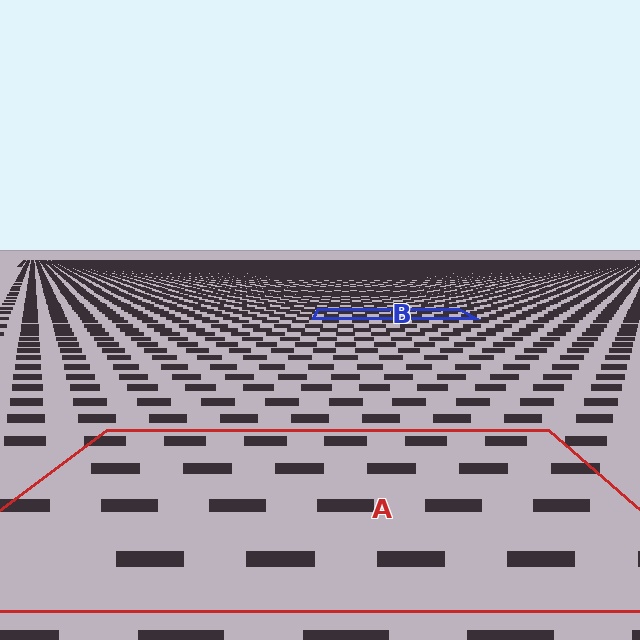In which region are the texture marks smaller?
The texture marks are smaller in region B, because it is farther away.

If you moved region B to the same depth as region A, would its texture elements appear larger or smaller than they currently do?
They would appear larger. At a closer depth, the same texture elements are projected at a bigger on-screen size.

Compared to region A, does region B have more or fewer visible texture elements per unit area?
Region B has more texture elements per unit area — they are packed more densely because it is farther away.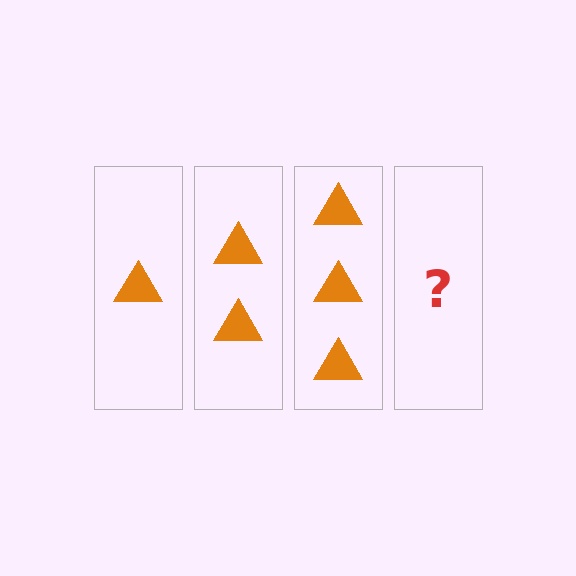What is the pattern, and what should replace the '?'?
The pattern is that each step adds one more triangle. The '?' should be 4 triangles.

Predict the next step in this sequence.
The next step is 4 triangles.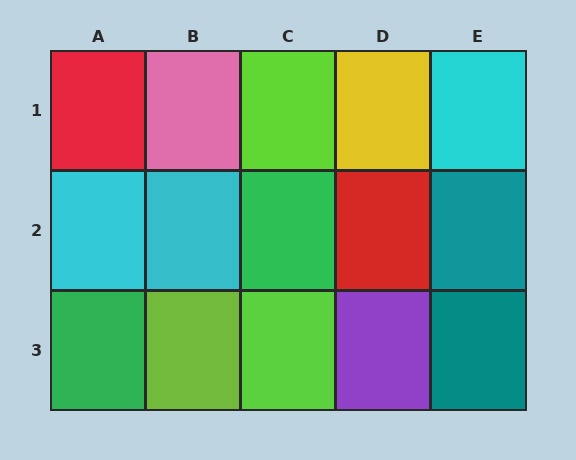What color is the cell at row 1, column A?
Red.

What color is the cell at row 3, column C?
Lime.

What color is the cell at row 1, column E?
Cyan.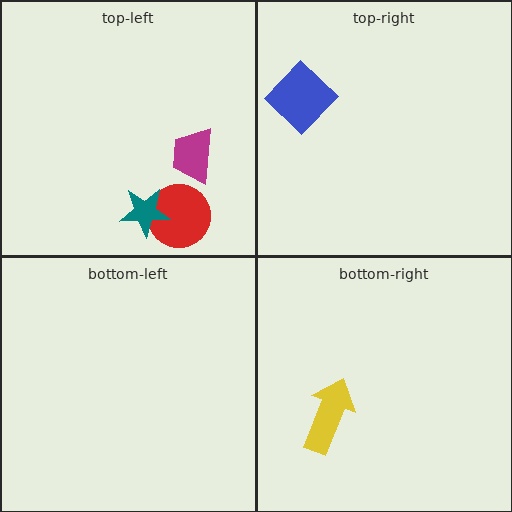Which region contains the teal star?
The top-left region.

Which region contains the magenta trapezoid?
The top-left region.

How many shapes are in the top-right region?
1.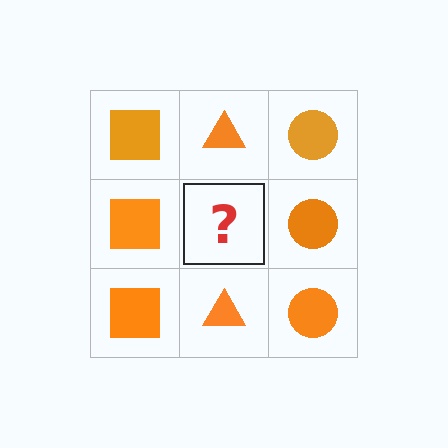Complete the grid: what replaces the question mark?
The question mark should be replaced with an orange triangle.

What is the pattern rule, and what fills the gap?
The rule is that each column has a consistent shape. The gap should be filled with an orange triangle.